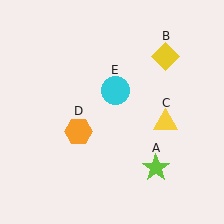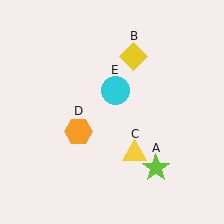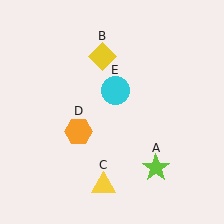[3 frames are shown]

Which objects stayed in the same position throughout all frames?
Lime star (object A) and orange hexagon (object D) and cyan circle (object E) remained stationary.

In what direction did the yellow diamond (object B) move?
The yellow diamond (object B) moved left.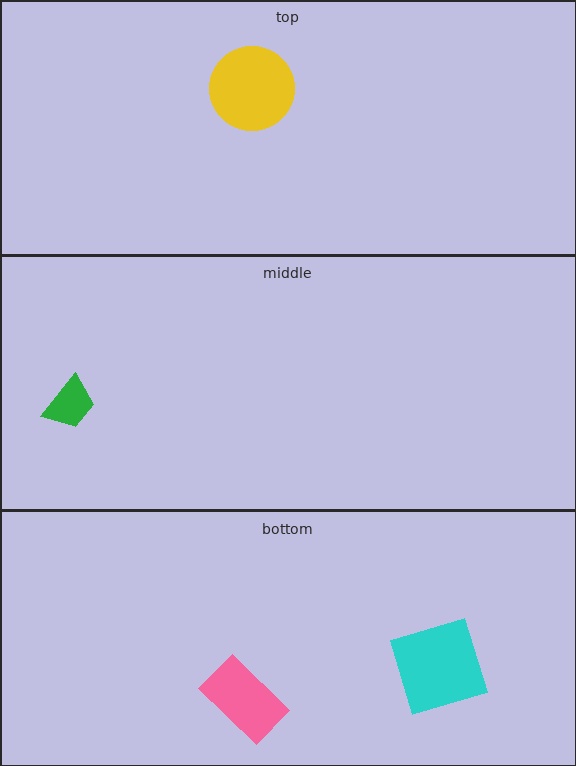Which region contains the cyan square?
The bottom region.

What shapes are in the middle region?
The green trapezoid.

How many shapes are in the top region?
1.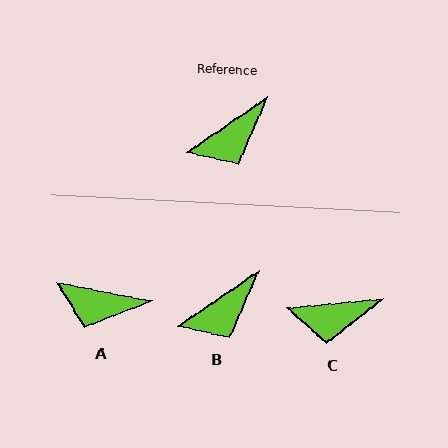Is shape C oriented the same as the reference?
No, it is off by about 29 degrees.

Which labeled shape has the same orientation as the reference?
B.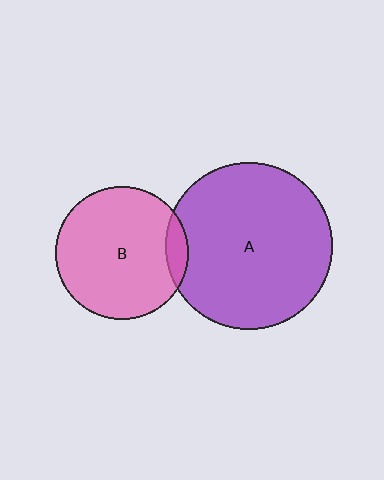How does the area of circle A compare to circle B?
Approximately 1.6 times.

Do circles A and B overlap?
Yes.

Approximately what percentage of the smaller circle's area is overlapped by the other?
Approximately 10%.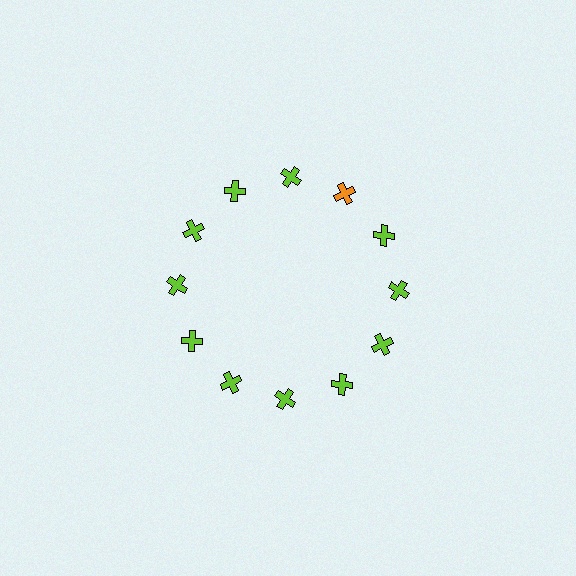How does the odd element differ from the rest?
It has a different color: orange instead of lime.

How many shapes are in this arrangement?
There are 12 shapes arranged in a ring pattern.